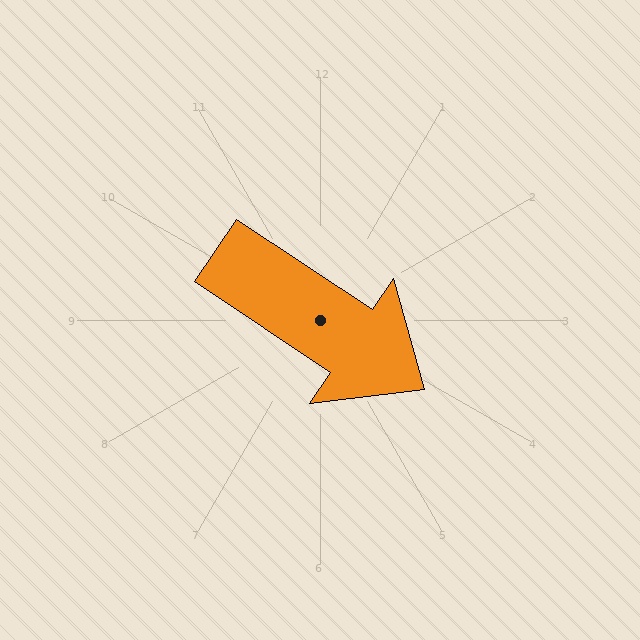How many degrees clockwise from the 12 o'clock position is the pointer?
Approximately 124 degrees.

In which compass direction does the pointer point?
Southeast.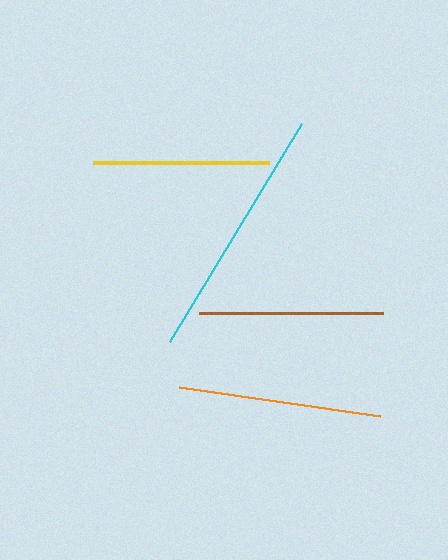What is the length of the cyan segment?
The cyan segment is approximately 255 pixels long.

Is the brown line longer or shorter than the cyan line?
The cyan line is longer than the brown line.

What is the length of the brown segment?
The brown segment is approximately 183 pixels long.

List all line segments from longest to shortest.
From longest to shortest: cyan, orange, brown, yellow.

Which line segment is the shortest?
The yellow line is the shortest at approximately 176 pixels.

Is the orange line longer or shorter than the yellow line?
The orange line is longer than the yellow line.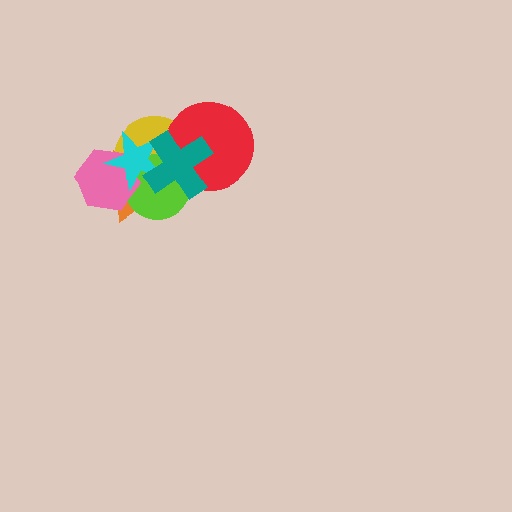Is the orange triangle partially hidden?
Yes, it is partially covered by another shape.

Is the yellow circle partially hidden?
Yes, it is partially covered by another shape.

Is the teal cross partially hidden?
No, no other shape covers it.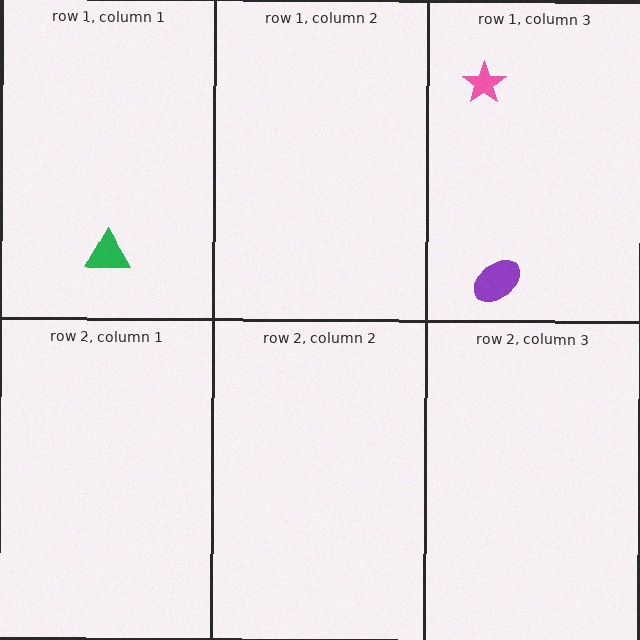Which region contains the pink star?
The row 1, column 3 region.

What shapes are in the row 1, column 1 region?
The green triangle.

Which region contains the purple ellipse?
The row 1, column 3 region.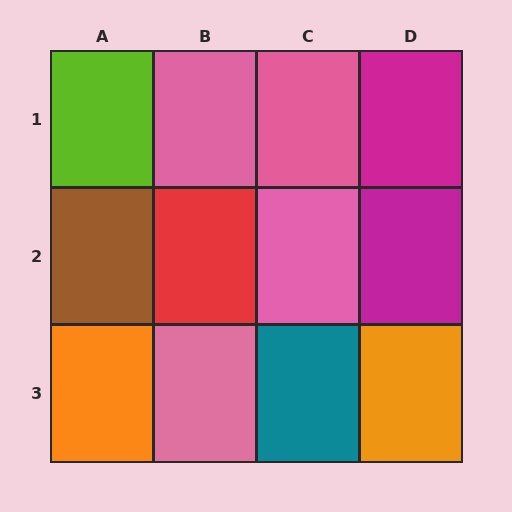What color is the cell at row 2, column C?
Pink.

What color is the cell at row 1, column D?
Magenta.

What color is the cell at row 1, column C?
Pink.